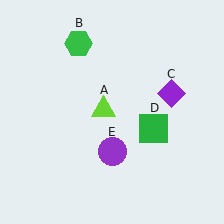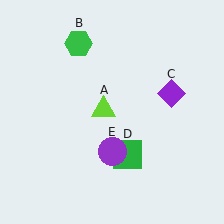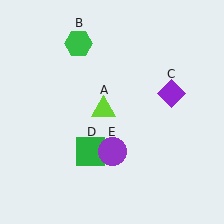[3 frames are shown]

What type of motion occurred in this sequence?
The green square (object D) rotated clockwise around the center of the scene.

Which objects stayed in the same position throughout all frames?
Lime triangle (object A) and green hexagon (object B) and purple diamond (object C) and purple circle (object E) remained stationary.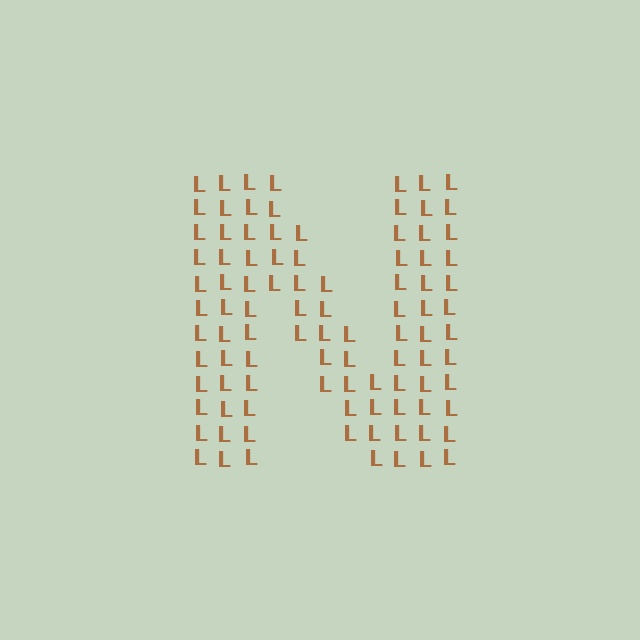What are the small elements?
The small elements are letter L's.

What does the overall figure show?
The overall figure shows the letter N.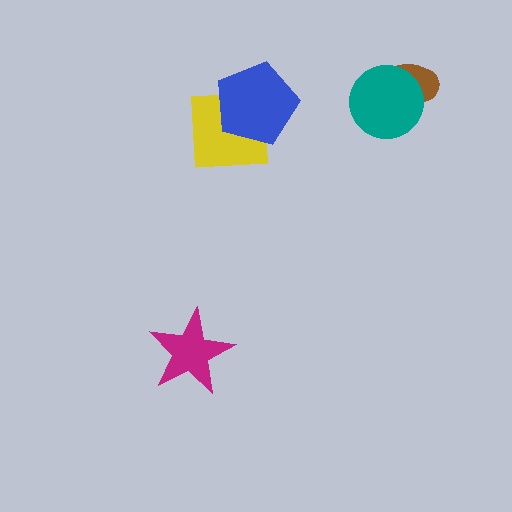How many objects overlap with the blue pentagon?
1 object overlaps with the blue pentagon.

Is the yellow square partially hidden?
Yes, it is partially covered by another shape.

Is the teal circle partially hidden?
No, no other shape covers it.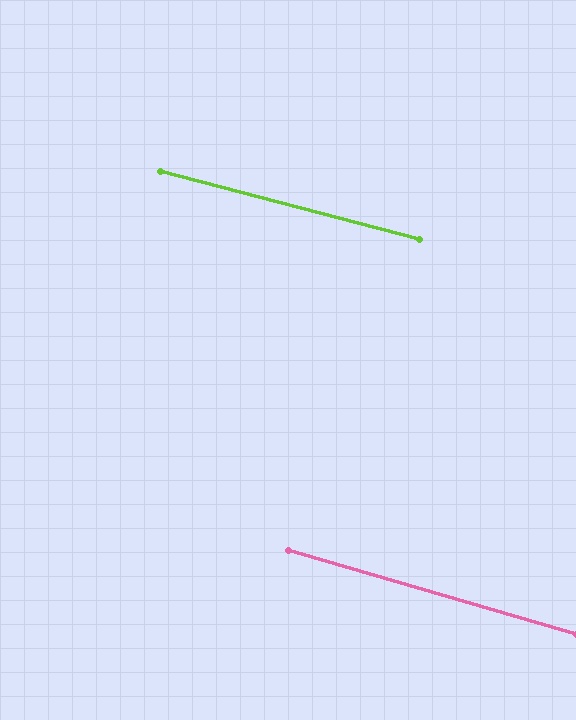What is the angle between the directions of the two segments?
Approximately 2 degrees.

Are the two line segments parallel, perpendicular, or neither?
Parallel — their directions differ by only 1.7°.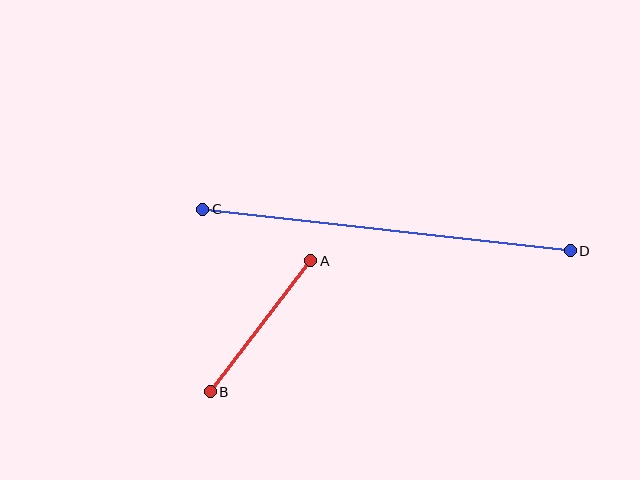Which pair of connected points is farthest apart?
Points C and D are farthest apart.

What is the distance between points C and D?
The distance is approximately 370 pixels.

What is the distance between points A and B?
The distance is approximately 165 pixels.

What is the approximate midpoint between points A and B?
The midpoint is at approximately (260, 326) pixels.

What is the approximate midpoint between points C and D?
The midpoint is at approximately (386, 230) pixels.